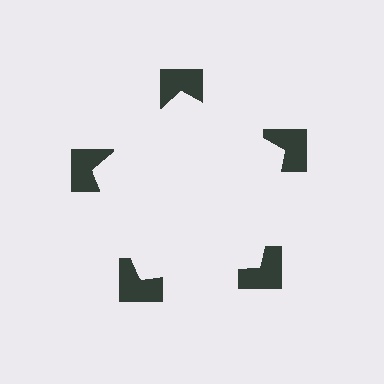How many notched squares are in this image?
There are 5 — one at each vertex of the illusory pentagon.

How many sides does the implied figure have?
5 sides.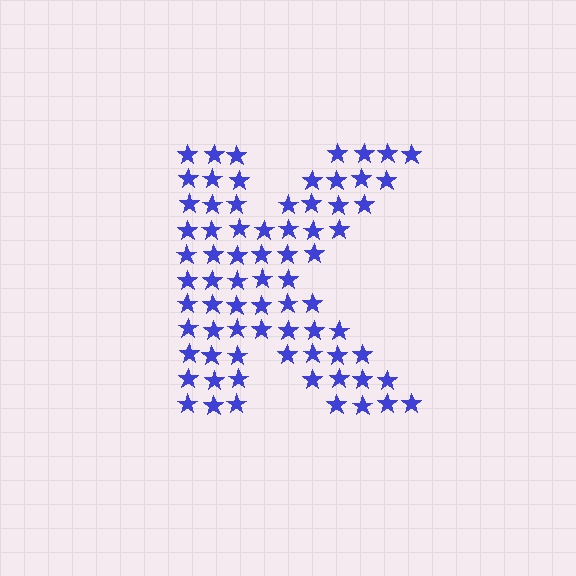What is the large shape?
The large shape is the letter K.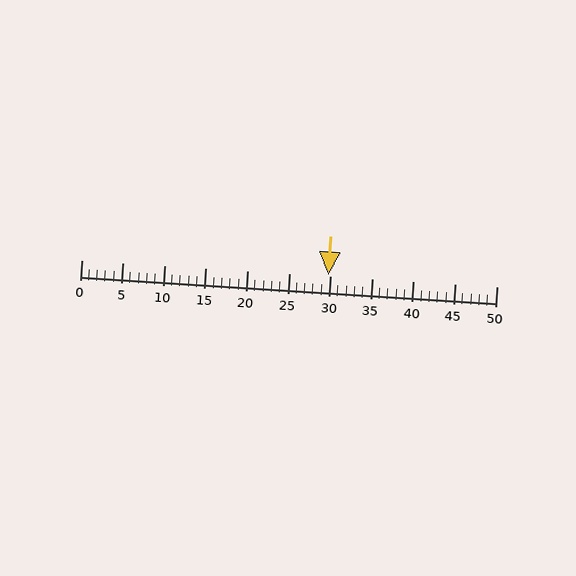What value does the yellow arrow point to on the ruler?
The yellow arrow points to approximately 30.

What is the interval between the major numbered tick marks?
The major tick marks are spaced 5 units apart.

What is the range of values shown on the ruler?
The ruler shows values from 0 to 50.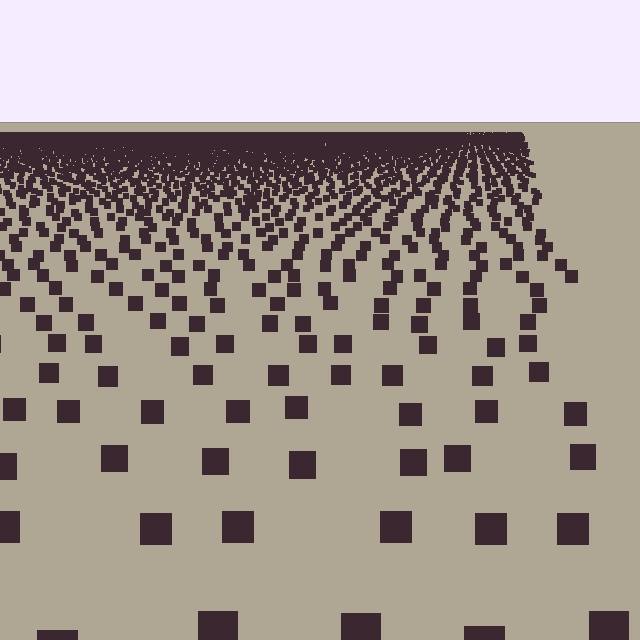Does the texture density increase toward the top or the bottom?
Density increases toward the top.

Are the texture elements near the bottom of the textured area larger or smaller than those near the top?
Larger. Near the bottom, elements are closer to the viewer and appear at a bigger on-screen size.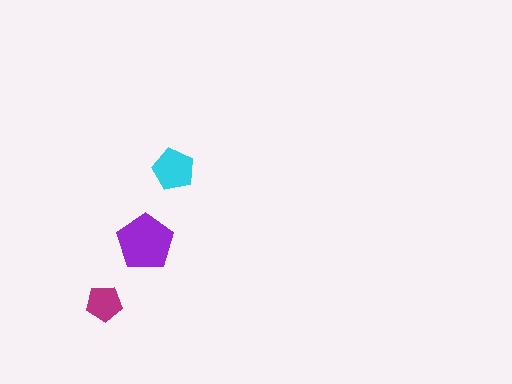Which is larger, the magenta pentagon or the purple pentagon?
The purple one.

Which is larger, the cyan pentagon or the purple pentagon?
The purple one.